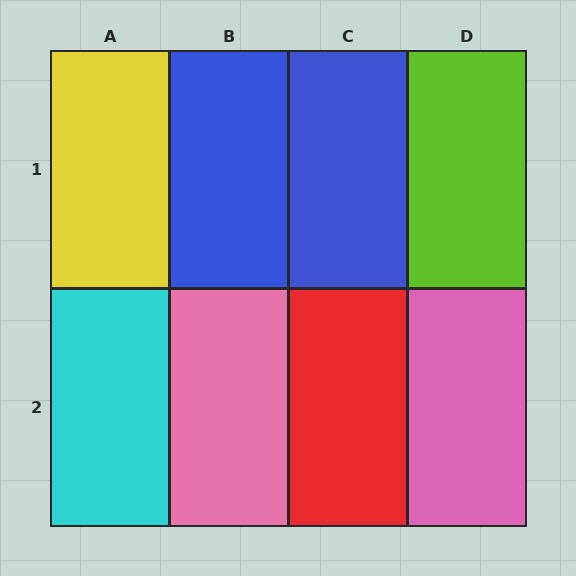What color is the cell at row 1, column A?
Yellow.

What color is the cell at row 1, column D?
Lime.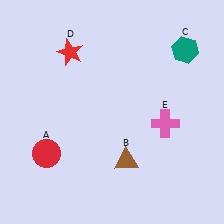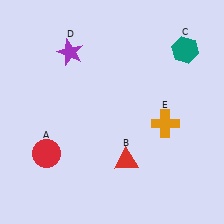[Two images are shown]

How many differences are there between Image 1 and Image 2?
There are 3 differences between the two images.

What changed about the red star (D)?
In Image 1, D is red. In Image 2, it changed to purple.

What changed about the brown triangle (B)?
In Image 1, B is brown. In Image 2, it changed to red.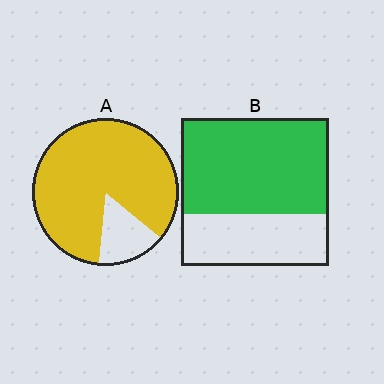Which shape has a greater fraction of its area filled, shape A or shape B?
Shape A.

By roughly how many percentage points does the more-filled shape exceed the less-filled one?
By roughly 20 percentage points (A over B).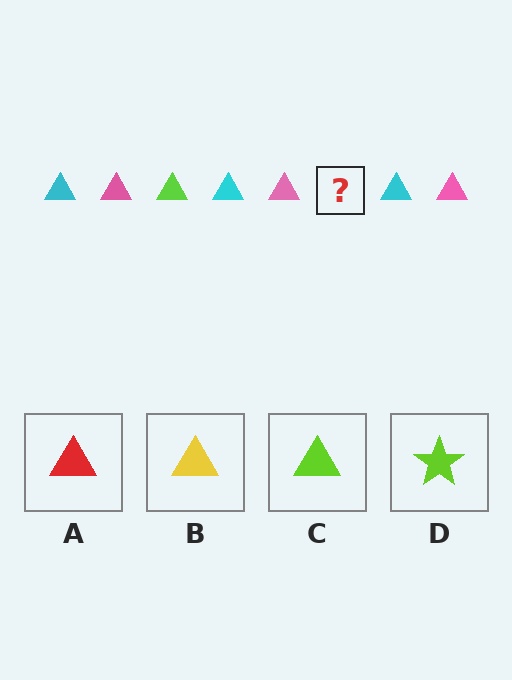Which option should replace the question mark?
Option C.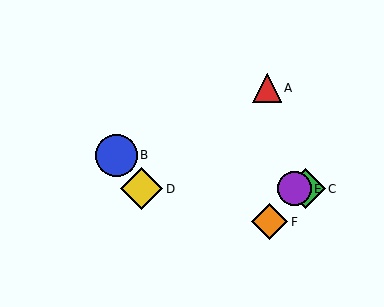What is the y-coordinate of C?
Object C is at y≈189.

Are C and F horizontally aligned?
No, C is at y≈189 and F is at y≈222.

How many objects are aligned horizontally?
3 objects (C, D, E) are aligned horizontally.